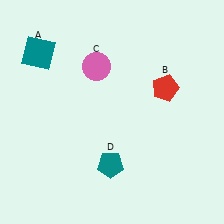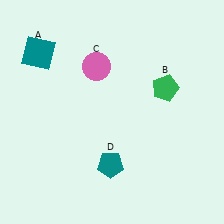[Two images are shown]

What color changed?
The pentagon (B) changed from red in Image 1 to green in Image 2.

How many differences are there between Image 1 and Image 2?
There is 1 difference between the two images.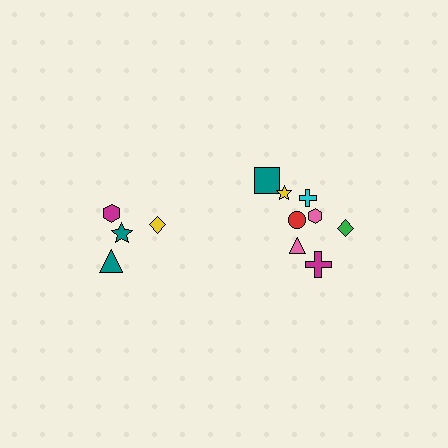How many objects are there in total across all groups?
There are 12 objects.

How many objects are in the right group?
There are 8 objects.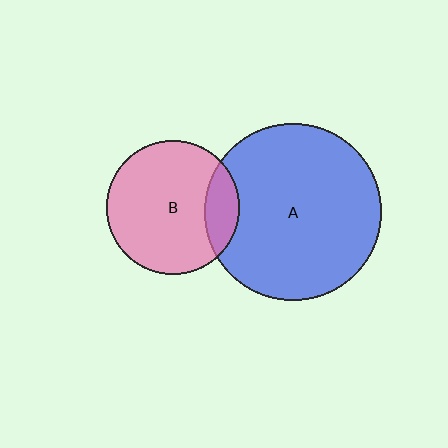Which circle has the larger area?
Circle A (blue).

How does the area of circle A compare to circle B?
Approximately 1.8 times.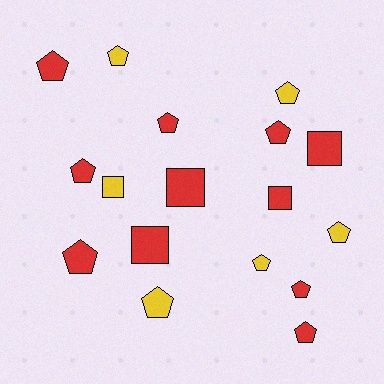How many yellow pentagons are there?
There are 5 yellow pentagons.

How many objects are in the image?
There are 17 objects.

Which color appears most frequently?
Red, with 11 objects.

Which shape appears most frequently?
Pentagon, with 12 objects.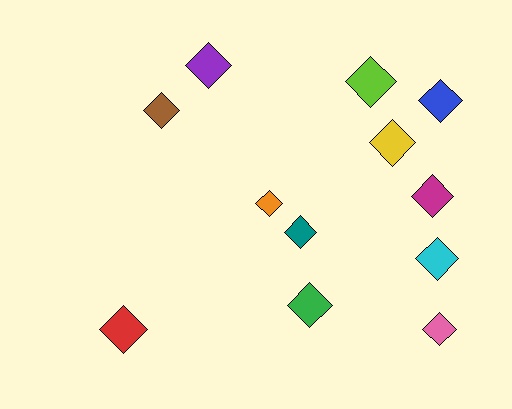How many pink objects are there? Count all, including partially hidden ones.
There is 1 pink object.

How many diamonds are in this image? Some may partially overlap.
There are 12 diamonds.